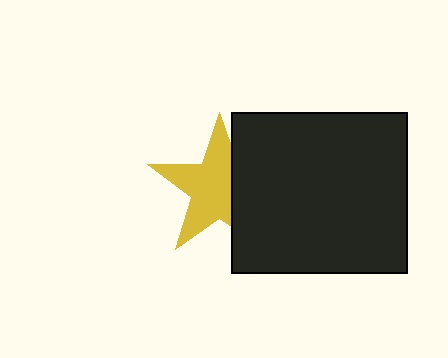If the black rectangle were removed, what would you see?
You would see the complete yellow star.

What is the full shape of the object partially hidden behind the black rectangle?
The partially hidden object is a yellow star.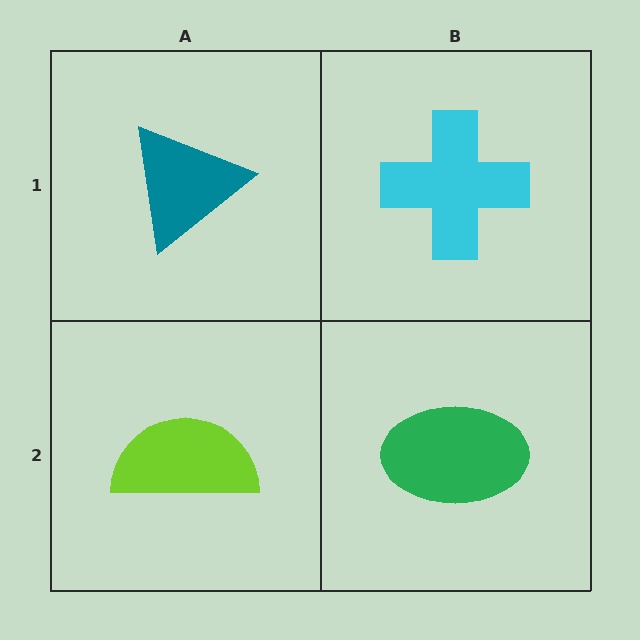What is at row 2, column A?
A lime semicircle.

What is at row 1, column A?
A teal triangle.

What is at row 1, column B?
A cyan cross.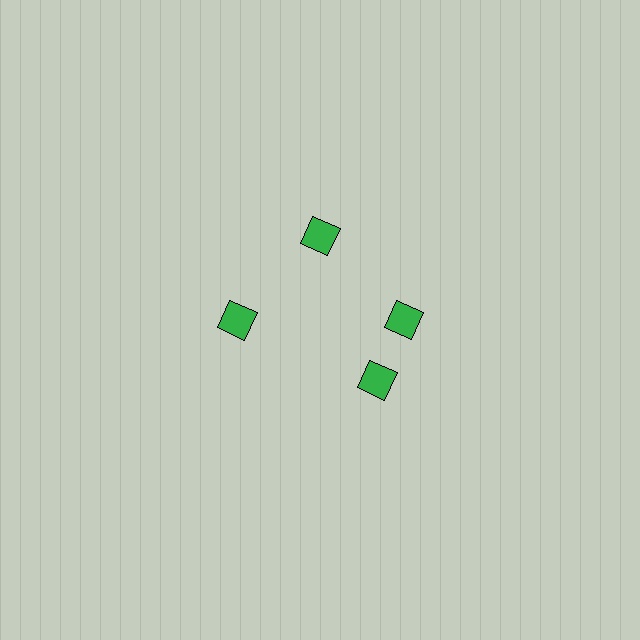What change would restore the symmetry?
The symmetry would be restored by rotating it back into even spacing with its neighbors so that all 4 diamonds sit at equal angles and equal distance from the center.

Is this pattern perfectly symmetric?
No. The 4 green diamonds are arranged in a ring, but one element near the 6 o'clock position is rotated out of alignment along the ring, breaking the 4-fold rotational symmetry.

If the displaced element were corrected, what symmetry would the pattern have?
It would have 4-fold rotational symmetry — the pattern would map onto itself every 90 degrees.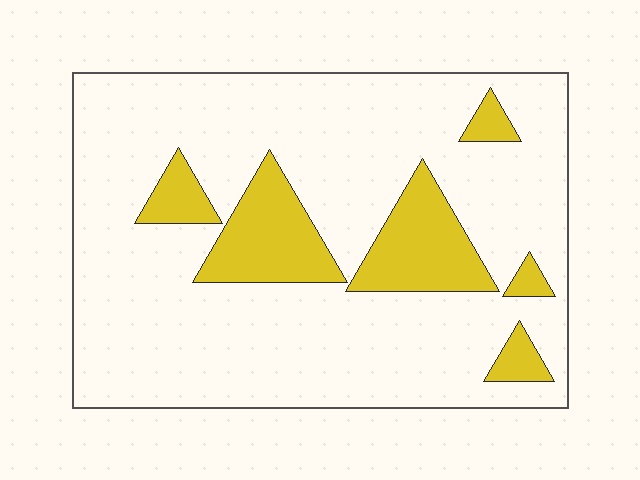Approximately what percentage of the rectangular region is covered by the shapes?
Approximately 20%.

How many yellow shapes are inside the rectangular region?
6.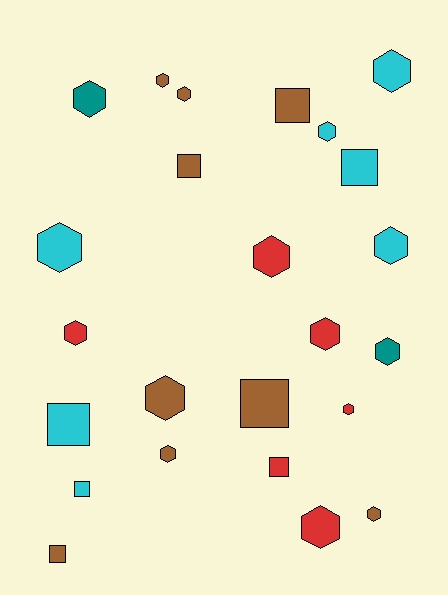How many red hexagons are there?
There are 5 red hexagons.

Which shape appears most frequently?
Hexagon, with 16 objects.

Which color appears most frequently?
Brown, with 9 objects.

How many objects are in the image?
There are 24 objects.